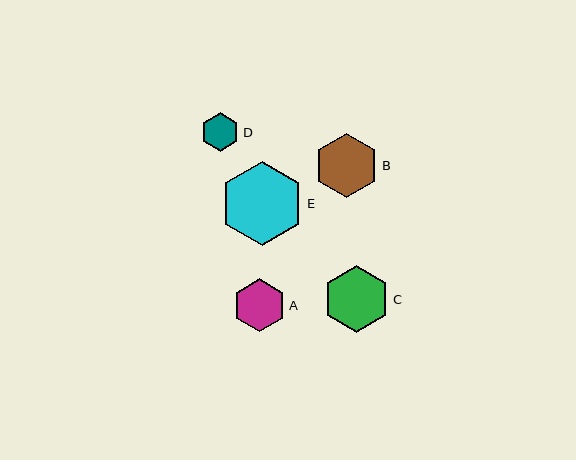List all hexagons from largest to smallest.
From largest to smallest: E, C, B, A, D.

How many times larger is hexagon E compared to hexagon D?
Hexagon E is approximately 2.2 times the size of hexagon D.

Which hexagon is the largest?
Hexagon E is the largest with a size of approximately 84 pixels.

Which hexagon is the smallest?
Hexagon D is the smallest with a size of approximately 39 pixels.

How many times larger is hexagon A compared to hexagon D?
Hexagon A is approximately 1.4 times the size of hexagon D.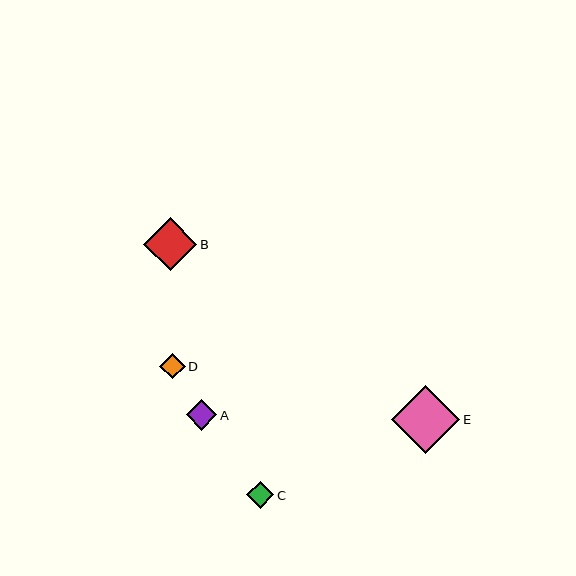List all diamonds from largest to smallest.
From largest to smallest: E, B, A, C, D.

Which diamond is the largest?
Diamond E is the largest with a size of approximately 69 pixels.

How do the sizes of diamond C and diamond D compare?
Diamond C and diamond D are approximately the same size.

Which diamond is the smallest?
Diamond D is the smallest with a size of approximately 26 pixels.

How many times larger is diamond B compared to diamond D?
Diamond B is approximately 2.1 times the size of diamond D.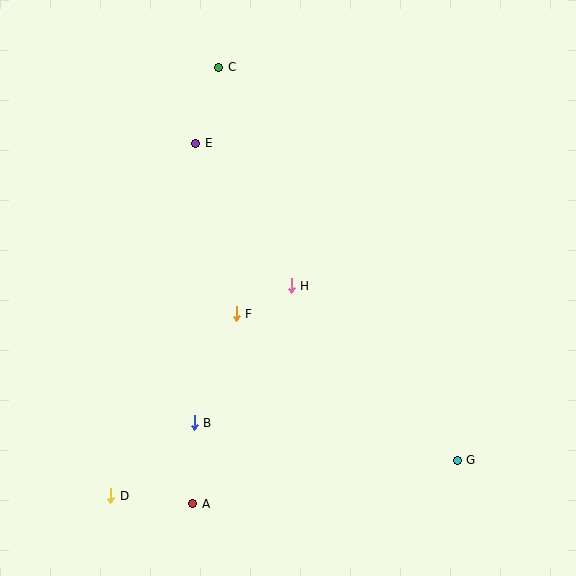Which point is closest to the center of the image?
Point H at (291, 286) is closest to the center.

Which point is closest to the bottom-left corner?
Point D is closest to the bottom-left corner.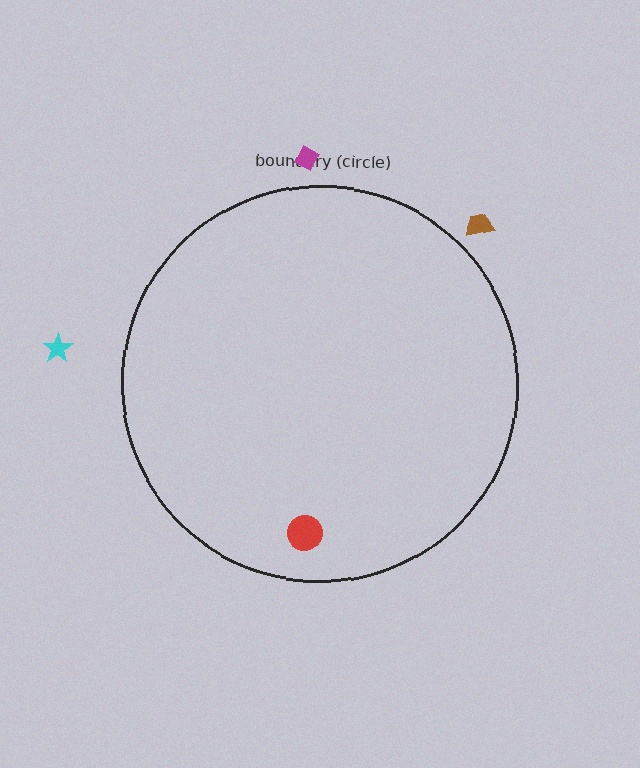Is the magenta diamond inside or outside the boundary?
Outside.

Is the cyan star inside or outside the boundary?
Outside.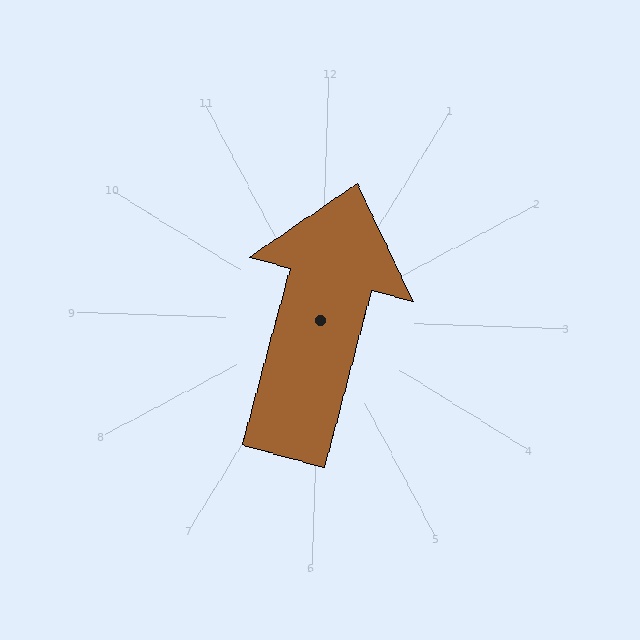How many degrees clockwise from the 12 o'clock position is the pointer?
Approximately 13 degrees.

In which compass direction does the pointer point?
North.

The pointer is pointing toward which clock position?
Roughly 12 o'clock.